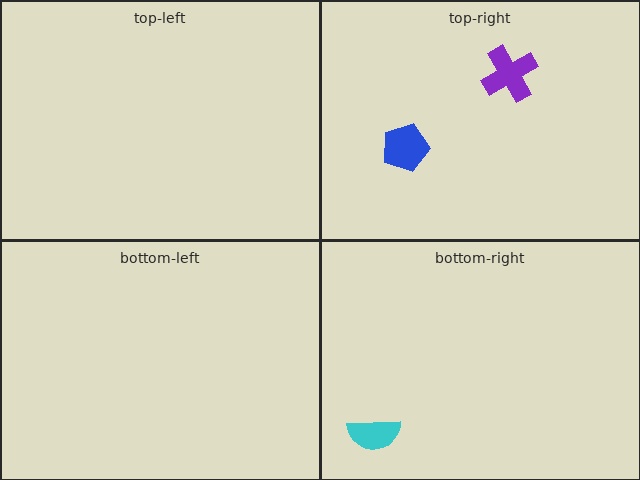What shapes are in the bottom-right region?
The cyan semicircle.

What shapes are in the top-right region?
The blue pentagon, the purple cross.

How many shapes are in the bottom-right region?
1.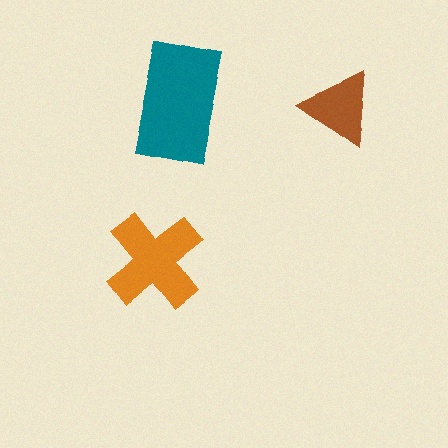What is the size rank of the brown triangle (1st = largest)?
3rd.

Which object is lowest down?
The orange cross is bottommost.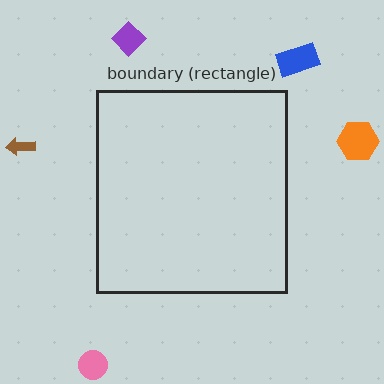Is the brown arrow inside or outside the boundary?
Outside.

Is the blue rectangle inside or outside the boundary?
Outside.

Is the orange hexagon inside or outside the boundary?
Outside.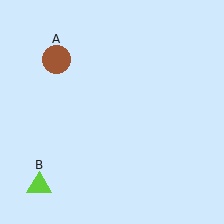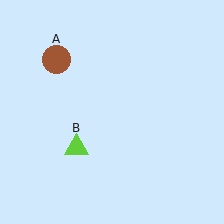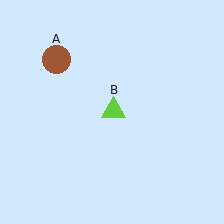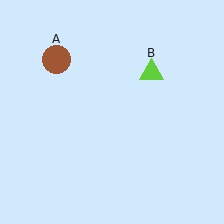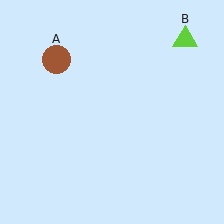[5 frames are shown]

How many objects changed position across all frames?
1 object changed position: lime triangle (object B).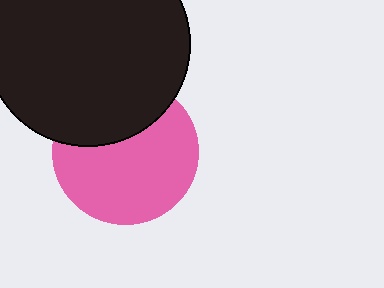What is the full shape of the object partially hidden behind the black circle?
The partially hidden object is a pink circle.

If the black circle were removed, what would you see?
You would see the complete pink circle.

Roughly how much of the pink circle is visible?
Most of it is visible (roughly 67%).